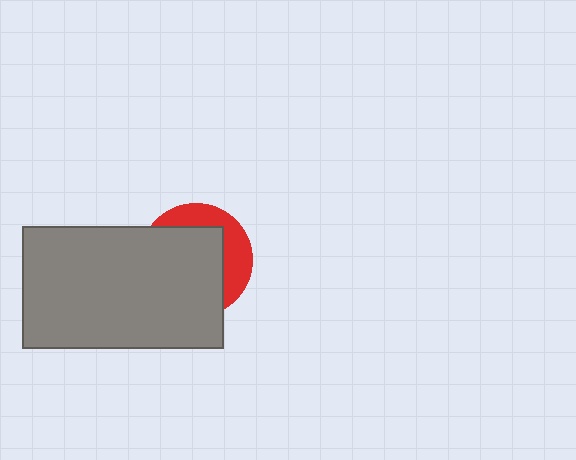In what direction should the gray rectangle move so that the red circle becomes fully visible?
The gray rectangle should move toward the lower-left. That is the shortest direction to clear the overlap and leave the red circle fully visible.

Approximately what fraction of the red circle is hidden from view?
Roughly 67% of the red circle is hidden behind the gray rectangle.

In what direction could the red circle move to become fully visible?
The red circle could move toward the upper-right. That would shift it out from behind the gray rectangle entirely.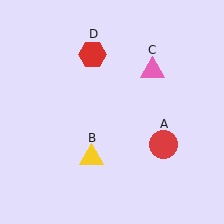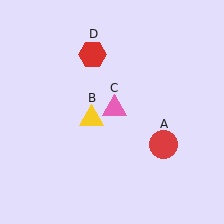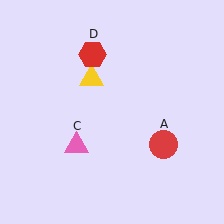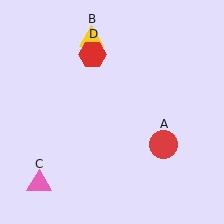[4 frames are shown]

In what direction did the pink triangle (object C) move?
The pink triangle (object C) moved down and to the left.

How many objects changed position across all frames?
2 objects changed position: yellow triangle (object B), pink triangle (object C).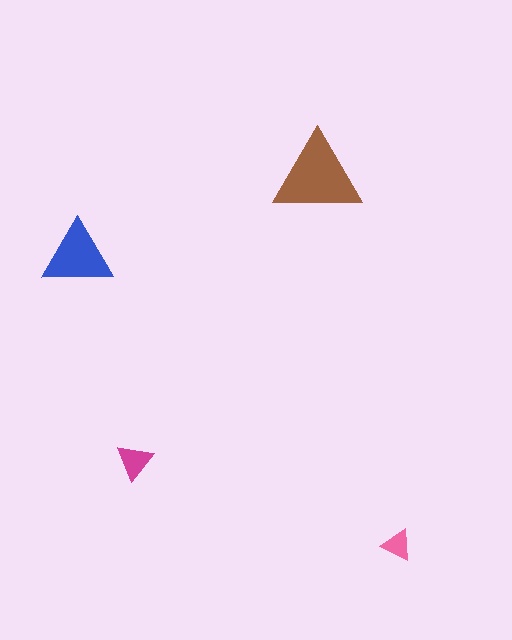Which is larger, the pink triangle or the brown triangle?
The brown one.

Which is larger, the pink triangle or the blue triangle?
The blue one.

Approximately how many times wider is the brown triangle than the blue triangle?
About 1.5 times wider.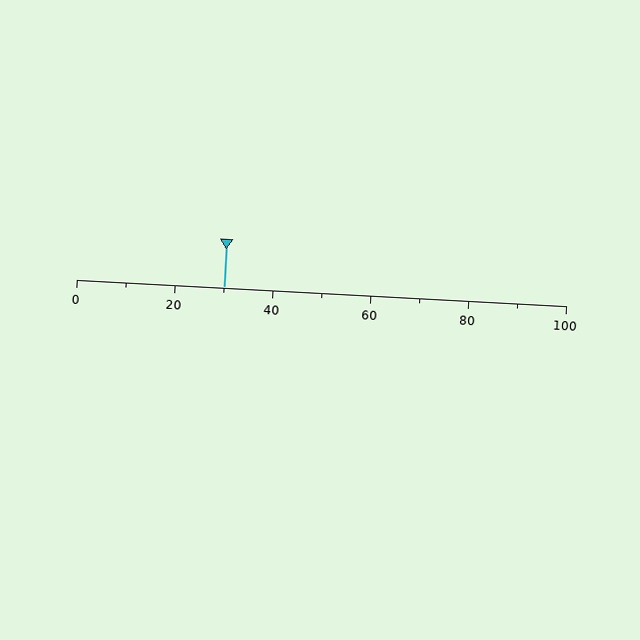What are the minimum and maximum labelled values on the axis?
The axis runs from 0 to 100.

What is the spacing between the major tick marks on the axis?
The major ticks are spaced 20 apart.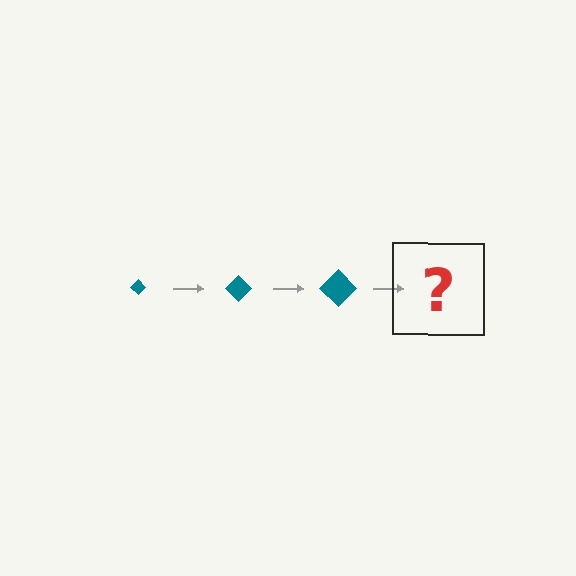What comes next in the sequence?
The next element should be a teal diamond, larger than the previous one.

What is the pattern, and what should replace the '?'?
The pattern is that the diamond gets progressively larger each step. The '?' should be a teal diamond, larger than the previous one.